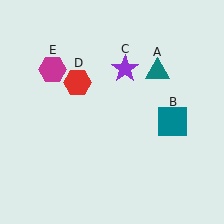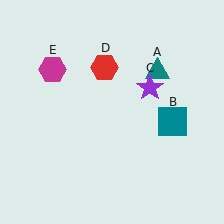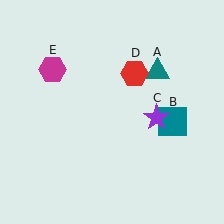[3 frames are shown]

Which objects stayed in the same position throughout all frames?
Teal triangle (object A) and teal square (object B) and magenta hexagon (object E) remained stationary.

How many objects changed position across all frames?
2 objects changed position: purple star (object C), red hexagon (object D).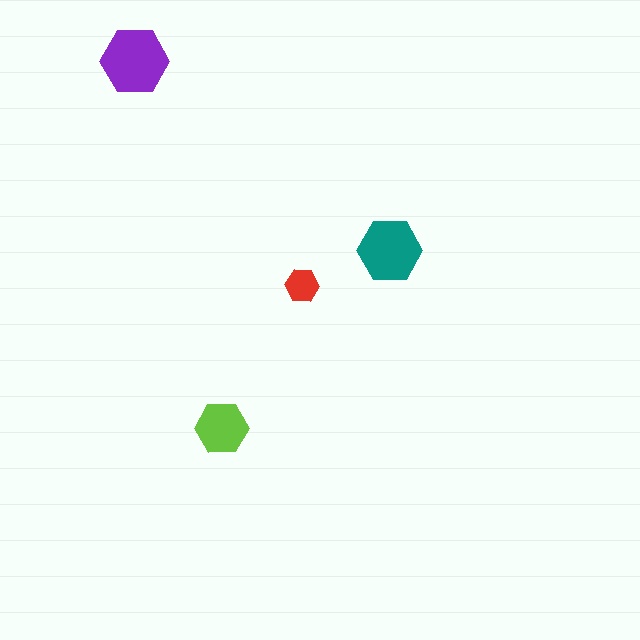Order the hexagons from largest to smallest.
the purple one, the teal one, the lime one, the red one.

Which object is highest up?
The purple hexagon is topmost.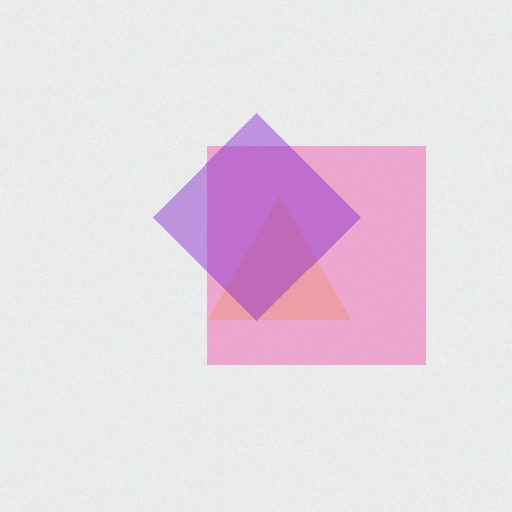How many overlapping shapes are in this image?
There are 3 overlapping shapes in the image.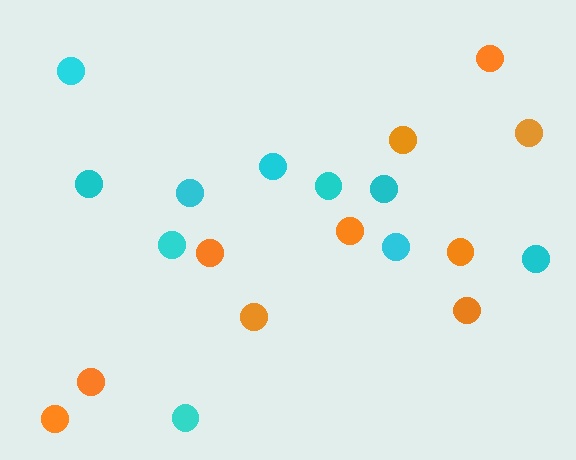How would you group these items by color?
There are 2 groups: one group of orange circles (10) and one group of cyan circles (10).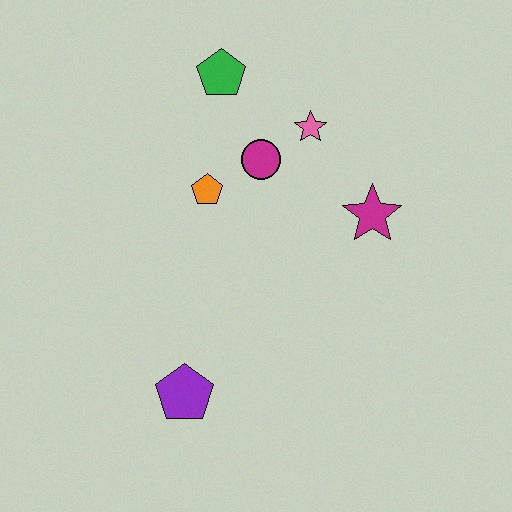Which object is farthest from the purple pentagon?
The green pentagon is farthest from the purple pentagon.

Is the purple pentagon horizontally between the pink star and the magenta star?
No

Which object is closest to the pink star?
The magenta circle is closest to the pink star.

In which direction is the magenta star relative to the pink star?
The magenta star is below the pink star.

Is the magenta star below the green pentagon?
Yes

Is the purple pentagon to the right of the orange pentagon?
No